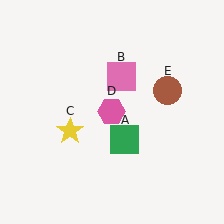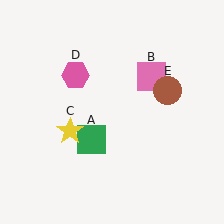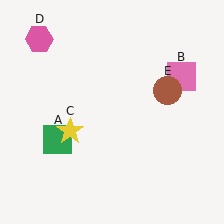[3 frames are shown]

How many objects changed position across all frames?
3 objects changed position: green square (object A), pink square (object B), pink hexagon (object D).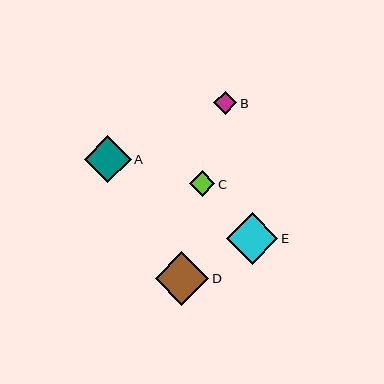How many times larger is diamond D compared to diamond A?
Diamond D is approximately 1.2 times the size of diamond A.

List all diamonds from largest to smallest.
From largest to smallest: D, E, A, C, B.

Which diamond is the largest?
Diamond D is the largest with a size of approximately 54 pixels.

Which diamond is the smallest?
Diamond B is the smallest with a size of approximately 23 pixels.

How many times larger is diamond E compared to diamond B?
Diamond E is approximately 2.2 times the size of diamond B.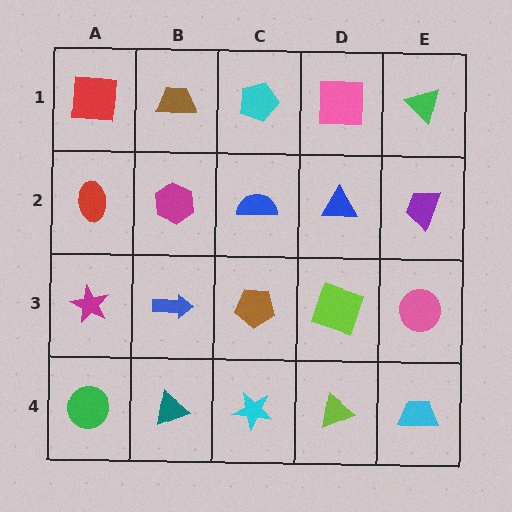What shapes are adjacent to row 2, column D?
A pink square (row 1, column D), a lime square (row 3, column D), a blue semicircle (row 2, column C), a purple trapezoid (row 2, column E).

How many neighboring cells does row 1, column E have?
2.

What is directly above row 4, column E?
A pink circle.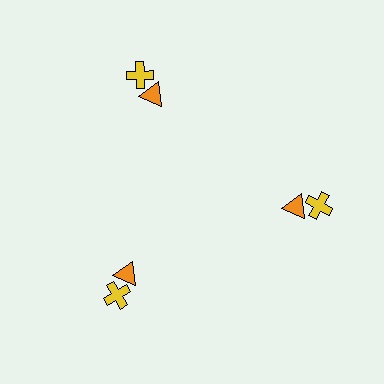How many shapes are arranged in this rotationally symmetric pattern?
There are 6 shapes, arranged in 3 groups of 2.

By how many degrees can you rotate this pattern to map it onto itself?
The pattern maps onto itself every 120 degrees of rotation.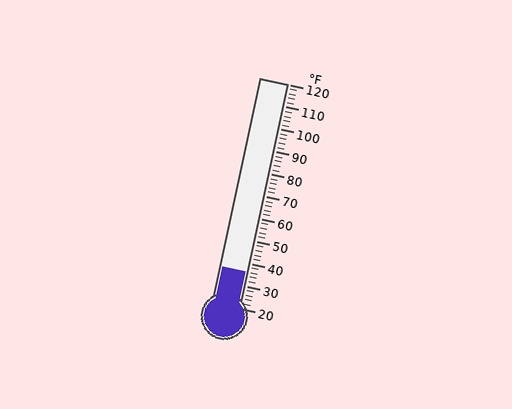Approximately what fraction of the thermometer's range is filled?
The thermometer is filled to approximately 15% of its range.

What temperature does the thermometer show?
The thermometer shows approximately 36°F.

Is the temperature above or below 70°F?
The temperature is below 70°F.